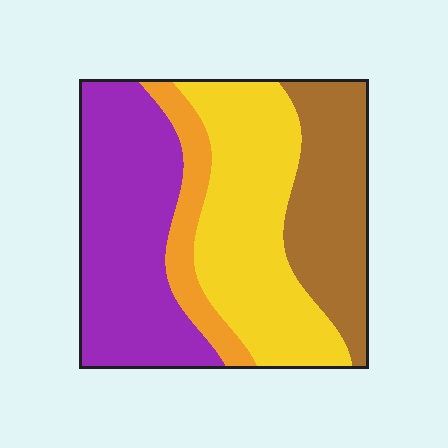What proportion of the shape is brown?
Brown takes up about one quarter (1/4) of the shape.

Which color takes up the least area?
Orange, at roughly 10%.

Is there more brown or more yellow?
Yellow.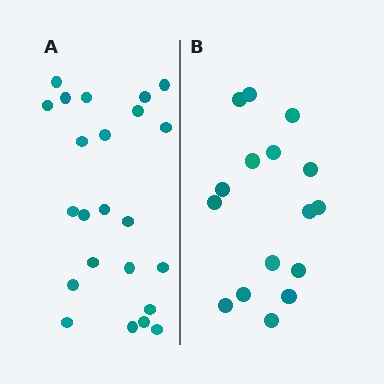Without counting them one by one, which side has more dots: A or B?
Region A (the left region) has more dots.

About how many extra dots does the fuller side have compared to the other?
Region A has roughly 8 or so more dots than region B.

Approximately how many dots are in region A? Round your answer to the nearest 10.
About 20 dots. (The exact count is 23, which rounds to 20.)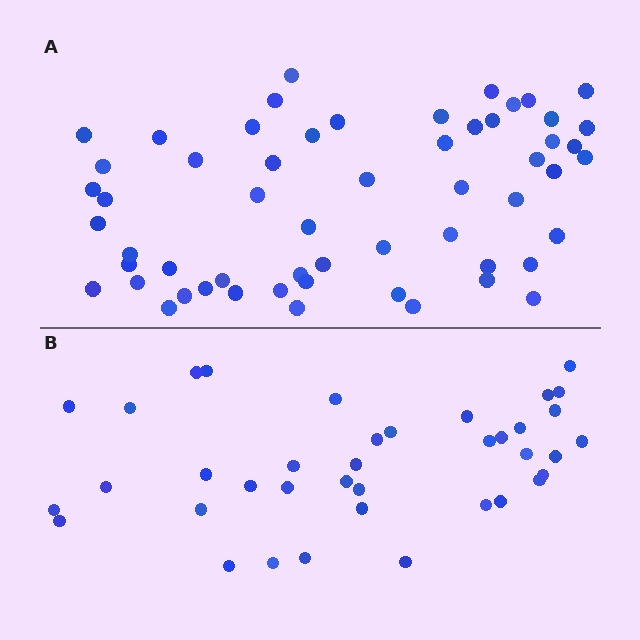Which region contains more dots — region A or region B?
Region A (the top region) has more dots.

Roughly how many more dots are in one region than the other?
Region A has approximately 20 more dots than region B.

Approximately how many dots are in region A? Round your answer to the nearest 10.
About 60 dots. (The exact count is 57, which rounds to 60.)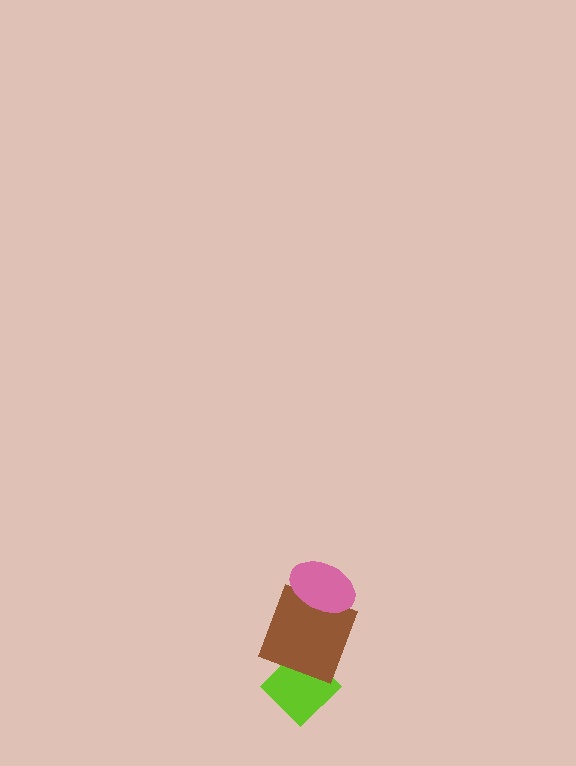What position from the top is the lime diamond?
The lime diamond is 3rd from the top.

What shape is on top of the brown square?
The pink ellipse is on top of the brown square.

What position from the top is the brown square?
The brown square is 2nd from the top.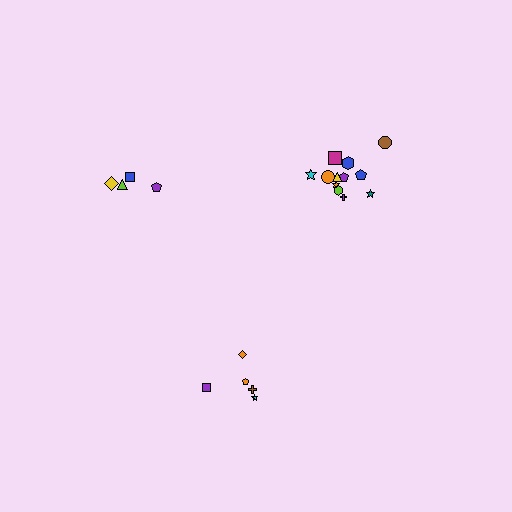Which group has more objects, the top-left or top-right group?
The top-right group.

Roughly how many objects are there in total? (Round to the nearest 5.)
Roughly 20 objects in total.